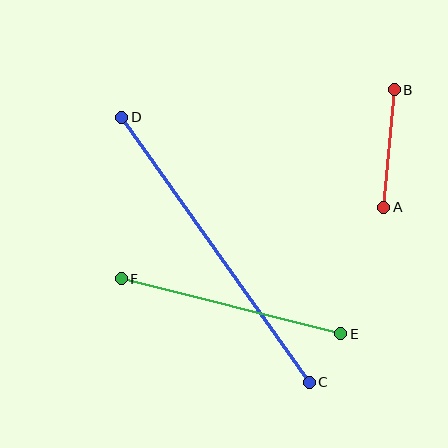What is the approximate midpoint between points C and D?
The midpoint is at approximately (215, 250) pixels.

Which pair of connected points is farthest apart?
Points C and D are farthest apart.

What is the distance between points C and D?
The distance is approximately 325 pixels.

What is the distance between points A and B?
The distance is approximately 118 pixels.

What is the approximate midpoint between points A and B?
The midpoint is at approximately (389, 149) pixels.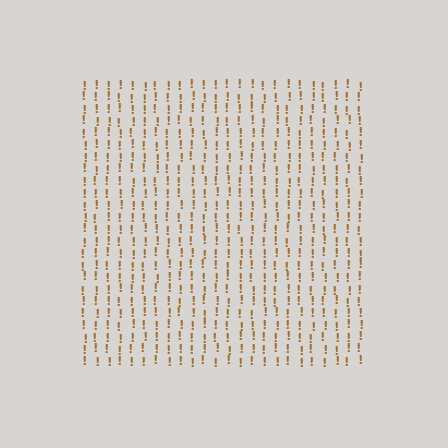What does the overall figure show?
The overall figure shows a square.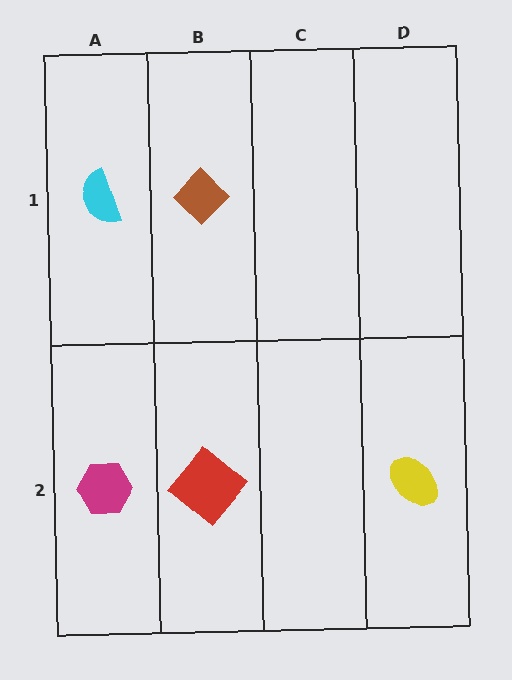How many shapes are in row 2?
3 shapes.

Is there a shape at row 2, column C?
No, that cell is empty.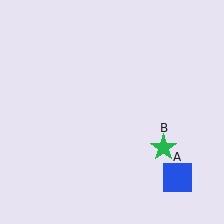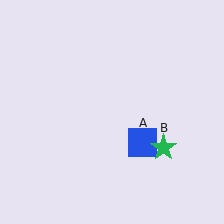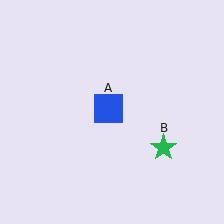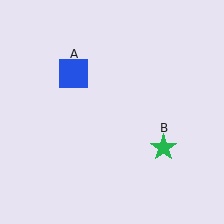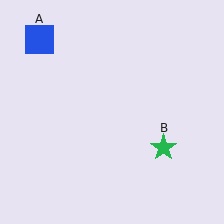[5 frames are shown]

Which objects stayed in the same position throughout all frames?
Green star (object B) remained stationary.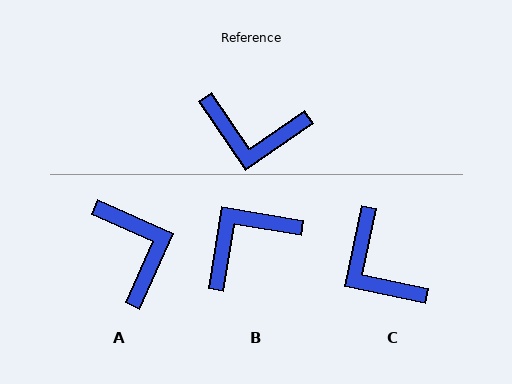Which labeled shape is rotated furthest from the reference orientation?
B, about 134 degrees away.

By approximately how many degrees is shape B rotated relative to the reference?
Approximately 134 degrees clockwise.